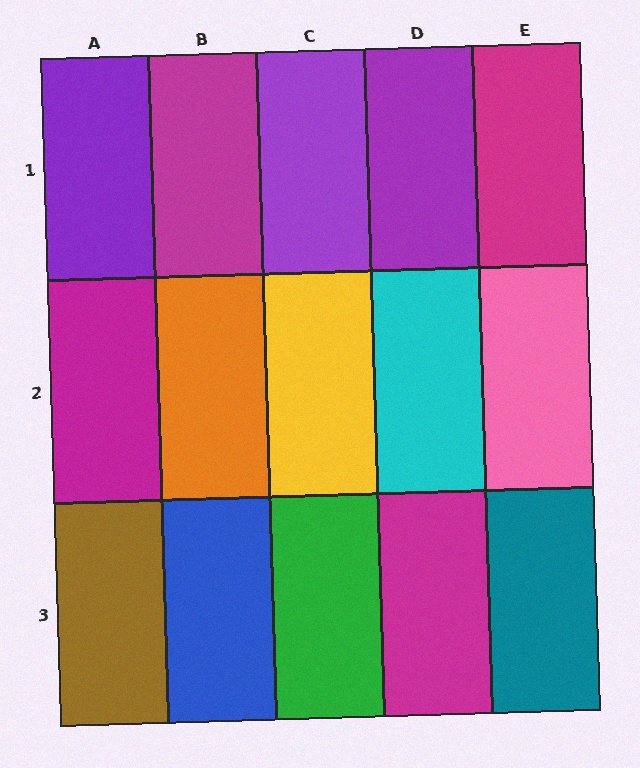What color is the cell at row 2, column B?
Orange.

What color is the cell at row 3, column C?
Green.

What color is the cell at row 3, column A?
Brown.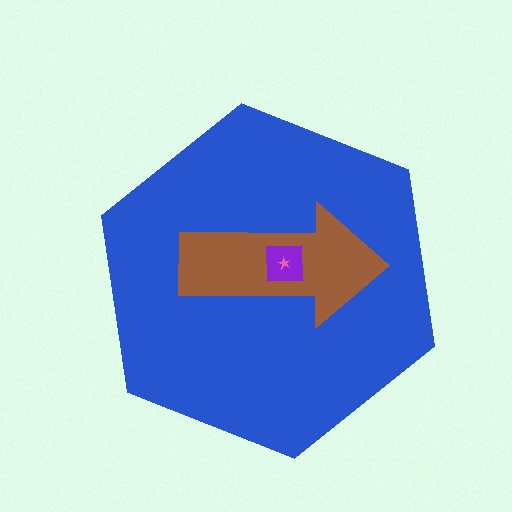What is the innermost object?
The pink star.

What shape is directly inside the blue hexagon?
The brown arrow.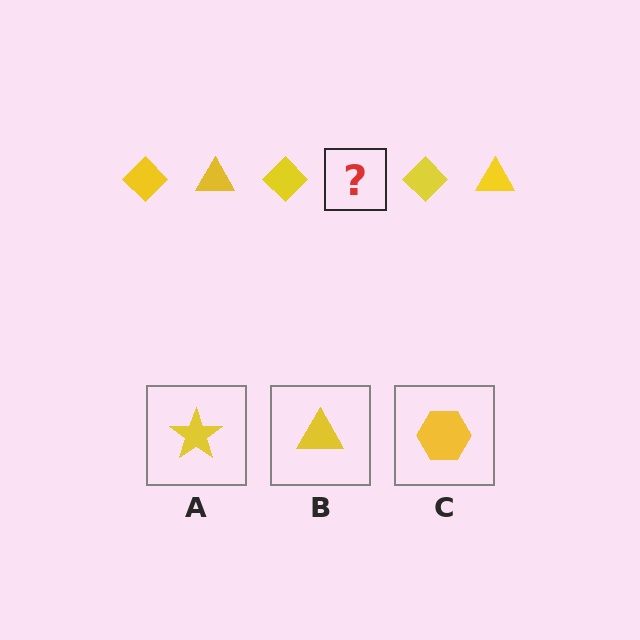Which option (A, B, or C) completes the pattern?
B.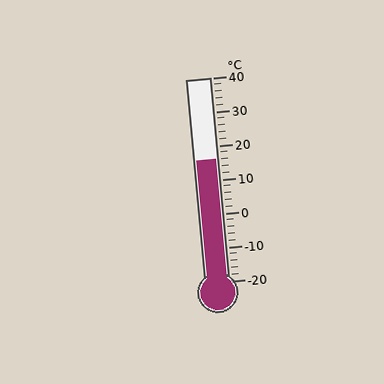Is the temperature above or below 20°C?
The temperature is below 20°C.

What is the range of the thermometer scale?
The thermometer scale ranges from -20°C to 40°C.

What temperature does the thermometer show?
The thermometer shows approximately 16°C.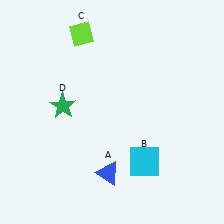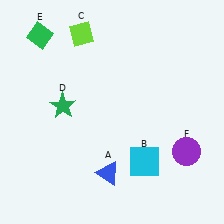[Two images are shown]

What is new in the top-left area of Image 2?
A green diamond (E) was added in the top-left area of Image 2.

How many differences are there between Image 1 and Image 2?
There are 2 differences between the two images.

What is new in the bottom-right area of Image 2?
A purple circle (F) was added in the bottom-right area of Image 2.